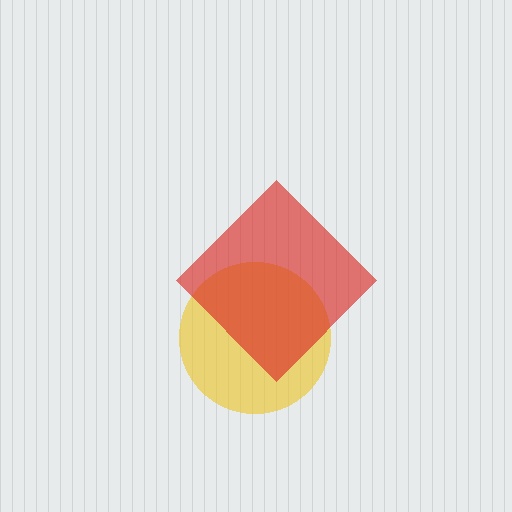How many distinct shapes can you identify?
There are 2 distinct shapes: a yellow circle, a red diamond.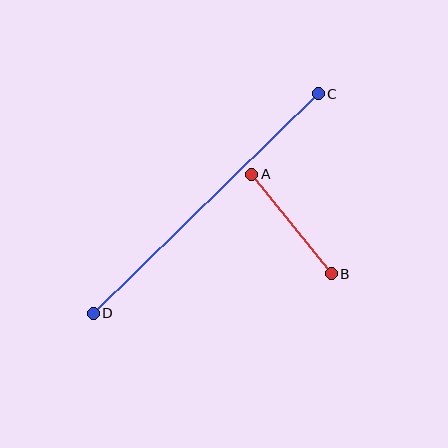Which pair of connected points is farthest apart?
Points C and D are farthest apart.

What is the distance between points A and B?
The distance is approximately 127 pixels.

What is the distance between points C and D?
The distance is approximately 315 pixels.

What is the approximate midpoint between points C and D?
The midpoint is at approximately (206, 204) pixels.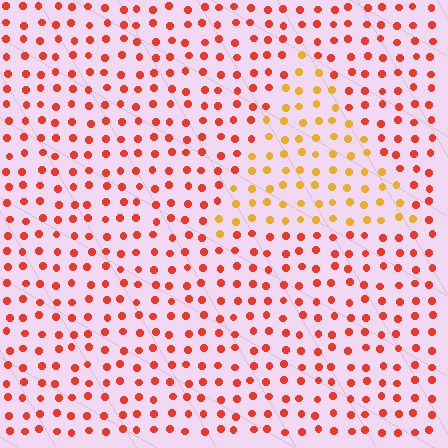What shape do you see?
I see a triangle.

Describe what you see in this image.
The image is filled with small red elements in a uniform arrangement. A triangle-shaped region is visible where the elements are tinted to a slightly different hue, forming a subtle color boundary.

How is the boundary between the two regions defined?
The boundary is defined purely by a slight shift in hue (about 37 degrees). Spacing, size, and orientation are identical on both sides.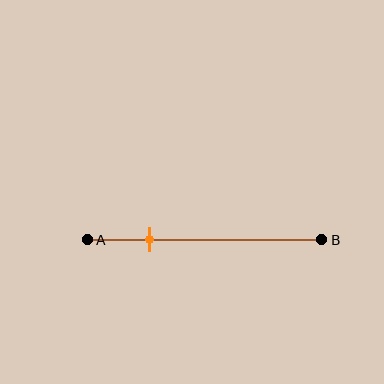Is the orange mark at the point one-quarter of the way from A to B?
Yes, the mark is approximately at the one-quarter point.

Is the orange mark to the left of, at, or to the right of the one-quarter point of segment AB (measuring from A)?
The orange mark is approximately at the one-quarter point of segment AB.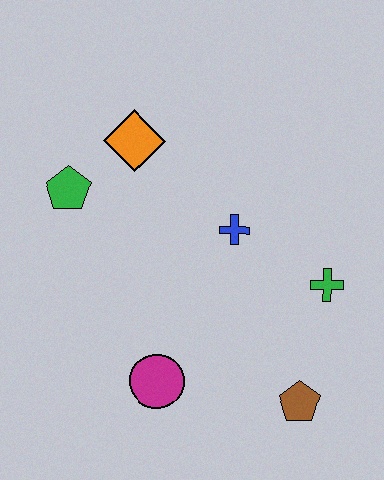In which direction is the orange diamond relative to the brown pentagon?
The orange diamond is above the brown pentagon.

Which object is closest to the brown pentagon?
The green cross is closest to the brown pentagon.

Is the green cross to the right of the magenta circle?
Yes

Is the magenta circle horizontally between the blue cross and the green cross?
No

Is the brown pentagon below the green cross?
Yes